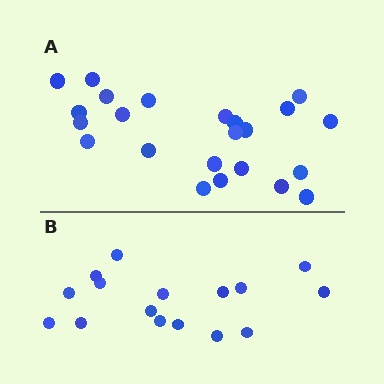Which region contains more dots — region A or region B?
Region A (the top region) has more dots.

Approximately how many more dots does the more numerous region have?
Region A has roughly 8 or so more dots than region B.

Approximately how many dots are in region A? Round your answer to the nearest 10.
About 20 dots. (The exact count is 23, which rounds to 20.)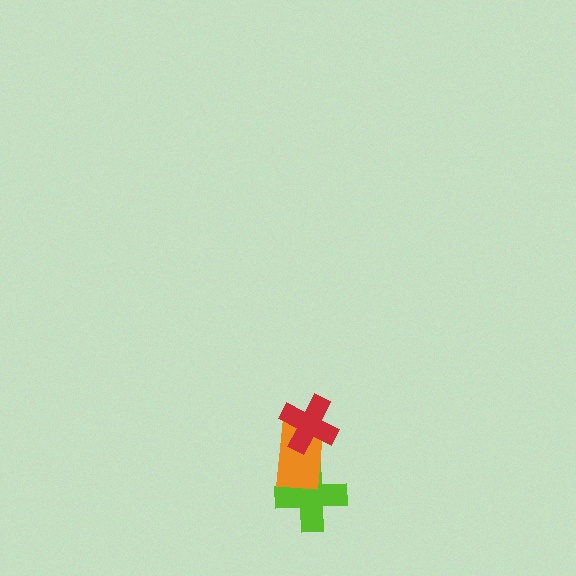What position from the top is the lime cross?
The lime cross is 3rd from the top.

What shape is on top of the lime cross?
The orange rectangle is on top of the lime cross.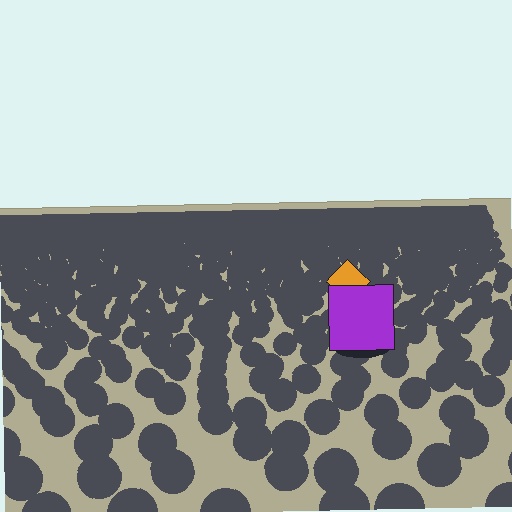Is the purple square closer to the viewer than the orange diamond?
Yes. The purple square is closer — you can tell from the texture gradient: the ground texture is coarser near it.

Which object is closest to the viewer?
The purple square is closest. The texture marks near it are larger and more spread out.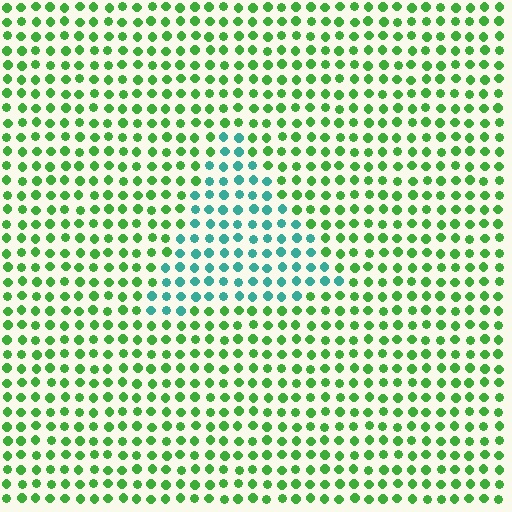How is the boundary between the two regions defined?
The boundary is defined purely by a slight shift in hue (about 53 degrees). Spacing, size, and orientation are identical on both sides.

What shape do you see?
I see a triangle.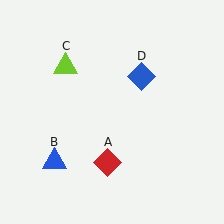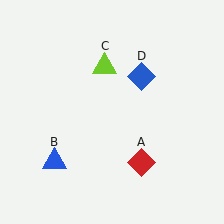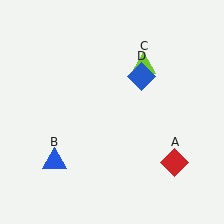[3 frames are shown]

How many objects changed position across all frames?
2 objects changed position: red diamond (object A), lime triangle (object C).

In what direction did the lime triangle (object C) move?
The lime triangle (object C) moved right.